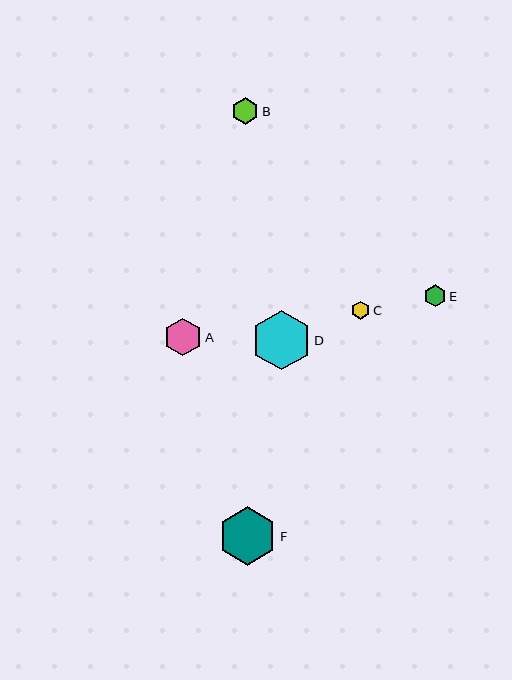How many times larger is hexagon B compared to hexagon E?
Hexagon B is approximately 1.2 times the size of hexagon E.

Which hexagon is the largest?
Hexagon D is the largest with a size of approximately 59 pixels.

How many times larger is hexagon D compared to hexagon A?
Hexagon D is approximately 1.6 times the size of hexagon A.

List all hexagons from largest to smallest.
From largest to smallest: D, F, A, B, E, C.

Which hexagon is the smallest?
Hexagon C is the smallest with a size of approximately 18 pixels.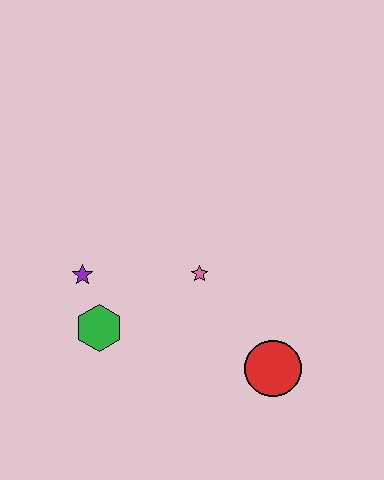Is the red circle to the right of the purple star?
Yes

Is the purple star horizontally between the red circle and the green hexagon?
No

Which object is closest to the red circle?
The pink star is closest to the red circle.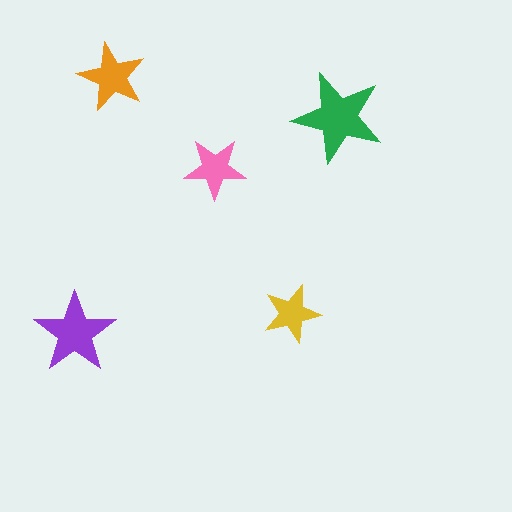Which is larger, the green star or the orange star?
The green one.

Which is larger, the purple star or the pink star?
The purple one.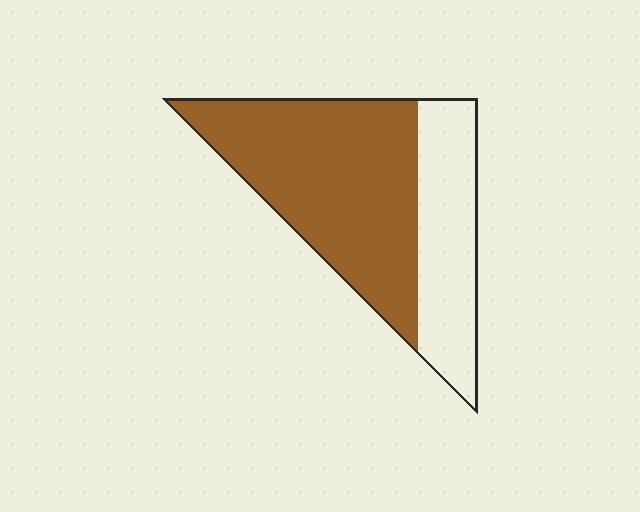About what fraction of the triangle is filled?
About two thirds (2/3).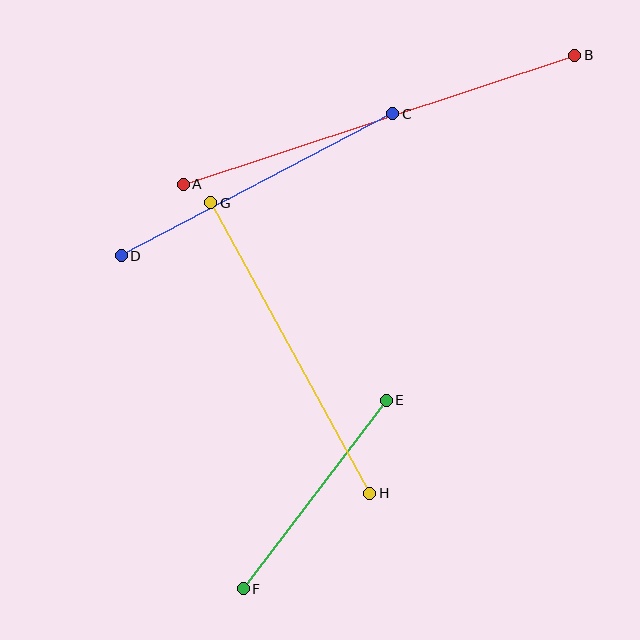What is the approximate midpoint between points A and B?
The midpoint is at approximately (379, 120) pixels.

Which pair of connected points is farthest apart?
Points A and B are farthest apart.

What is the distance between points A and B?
The distance is approximately 412 pixels.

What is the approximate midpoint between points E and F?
The midpoint is at approximately (315, 494) pixels.